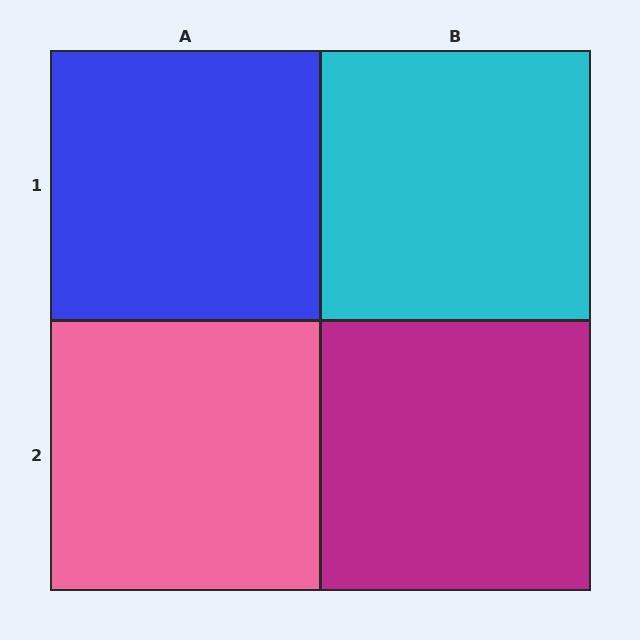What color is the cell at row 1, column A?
Blue.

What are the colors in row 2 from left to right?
Pink, magenta.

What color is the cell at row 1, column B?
Cyan.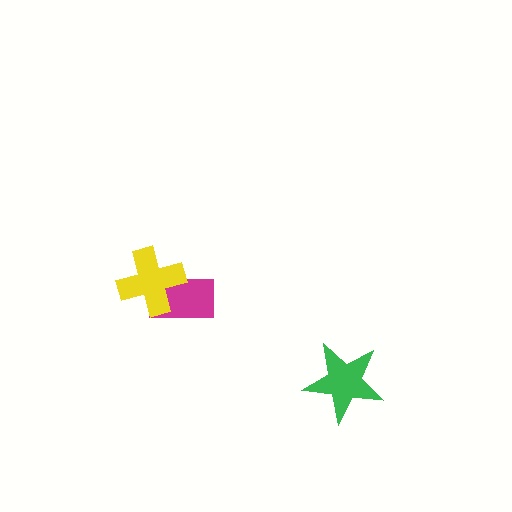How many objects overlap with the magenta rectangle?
1 object overlaps with the magenta rectangle.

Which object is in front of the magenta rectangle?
The yellow cross is in front of the magenta rectangle.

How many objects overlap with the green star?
0 objects overlap with the green star.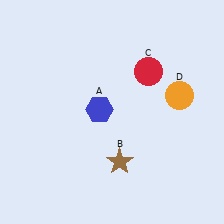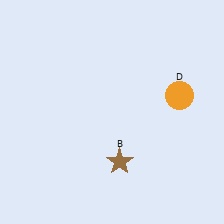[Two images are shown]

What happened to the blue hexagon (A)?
The blue hexagon (A) was removed in Image 2. It was in the top-left area of Image 1.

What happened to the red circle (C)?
The red circle (C) was removed in Image 2. It was in the top-right area of Image 1.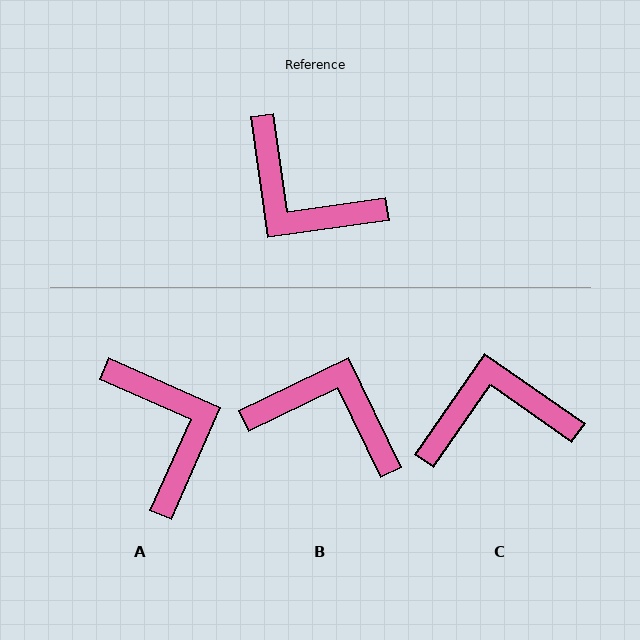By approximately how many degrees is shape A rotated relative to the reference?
Approximately 148 degrees counter-clockwise.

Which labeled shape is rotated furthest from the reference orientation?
B, about 162 degrees away.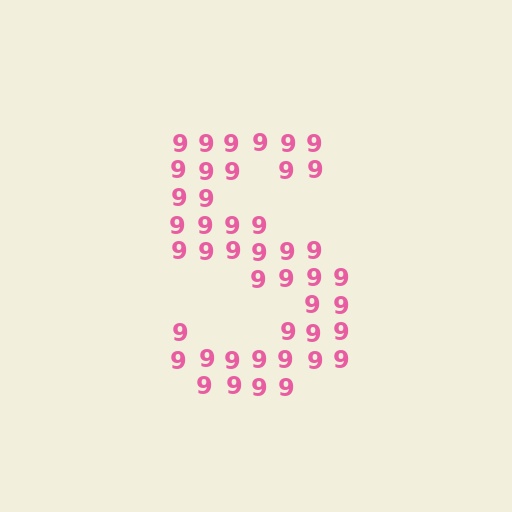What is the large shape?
The large shape is the letter S.